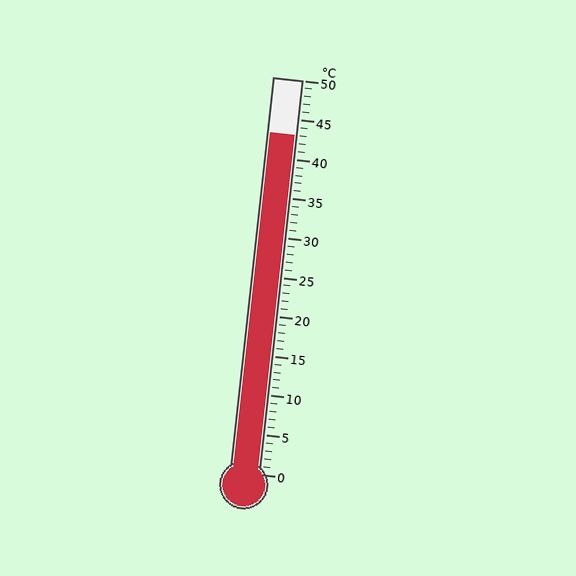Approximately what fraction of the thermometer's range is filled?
The thermometer is filled to approximately 85% of its range.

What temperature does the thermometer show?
The thermometer shows approximately 43°C.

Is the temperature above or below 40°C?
The temperature is above 40°C.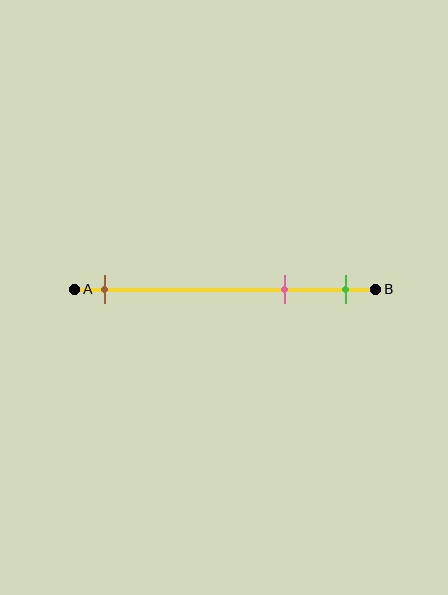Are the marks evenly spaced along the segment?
No, the marks are not evenly spaced.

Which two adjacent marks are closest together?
The pink and green marks are the closest adjacent pair.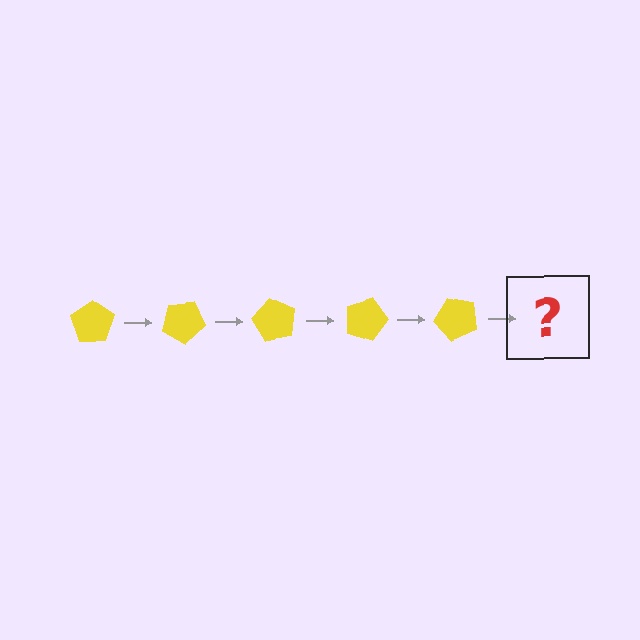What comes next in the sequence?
The next element should be a yellow pentagon rotated 150 degrees.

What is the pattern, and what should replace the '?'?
The pattern is that the pentagon rotates 30 degrees each step. The '?' should be a yellow pentagon rotated 150 degrees.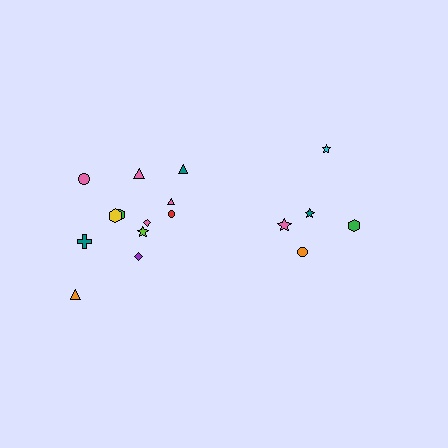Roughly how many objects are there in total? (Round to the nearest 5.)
Roughly 15 objects in total.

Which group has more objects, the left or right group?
The left group.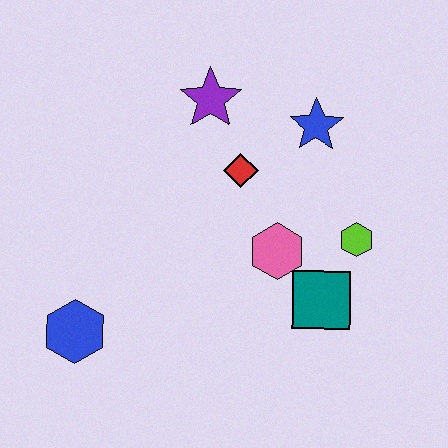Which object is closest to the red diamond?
The purple star is closest to the red diamond.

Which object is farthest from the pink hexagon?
The blue hexagon is farthest from the pink hexagon.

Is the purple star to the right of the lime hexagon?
No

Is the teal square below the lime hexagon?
Yes